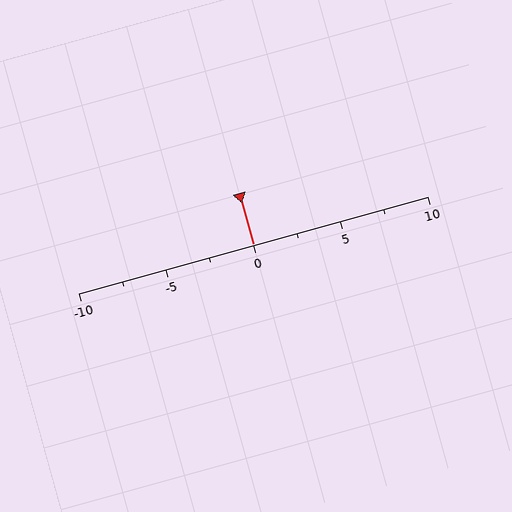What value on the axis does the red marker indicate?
The marker indicates approximately 0.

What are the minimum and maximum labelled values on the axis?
The axis runs from -10 to 10.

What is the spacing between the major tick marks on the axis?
The major ticks are spaced 5 apart.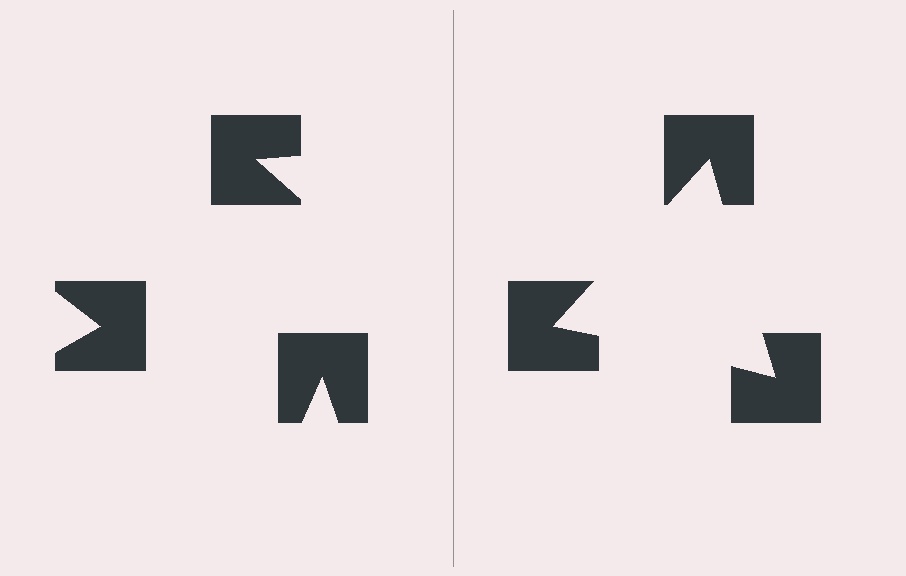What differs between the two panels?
The notched squares are positioned identically on both sides; only the wedge orientations differ. On the right they align to a triangle; on the left they are misaligned.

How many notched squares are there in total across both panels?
6 — 3 on each side.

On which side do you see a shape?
An illusory triangle appears on the right side. On the left side the wedge cuts are rotated, so no coherent shape forms.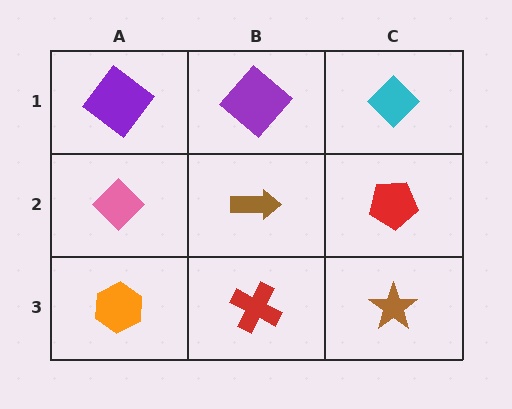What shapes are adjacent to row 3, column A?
A pink diamond (row 2, column A), a red cross (row 3, column B).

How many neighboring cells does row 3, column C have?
2.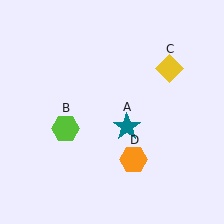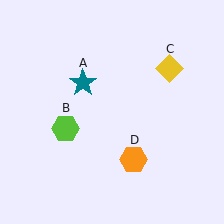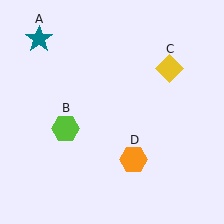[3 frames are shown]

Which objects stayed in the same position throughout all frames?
Lime hexagon (object B) and yellow diamond (object C) and orange hexagon (object D) remained stationary.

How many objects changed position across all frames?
1 object changed position: teal star (object A).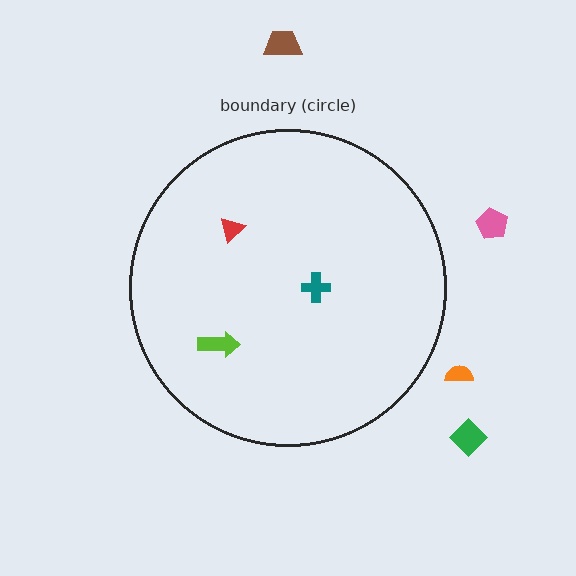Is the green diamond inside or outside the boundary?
Outside.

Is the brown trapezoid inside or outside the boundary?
Outside.